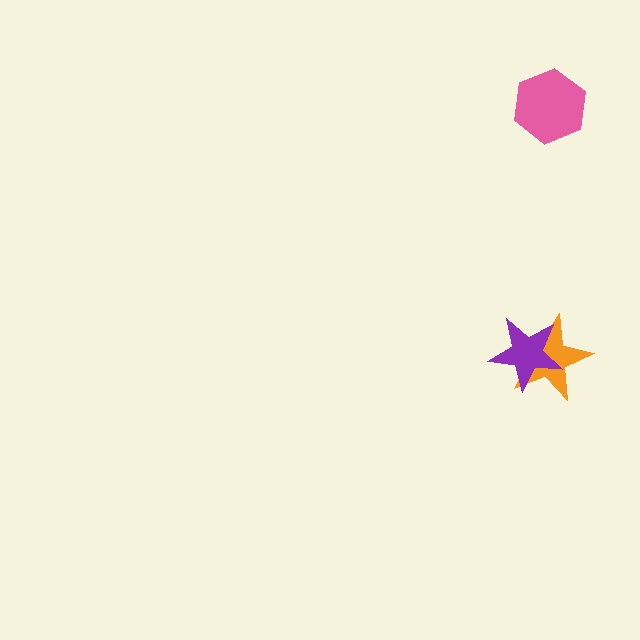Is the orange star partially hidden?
Yes, it is partially covered by another shape.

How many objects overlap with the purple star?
1 object overlaps with the purple star.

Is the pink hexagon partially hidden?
No, no other shape covers it.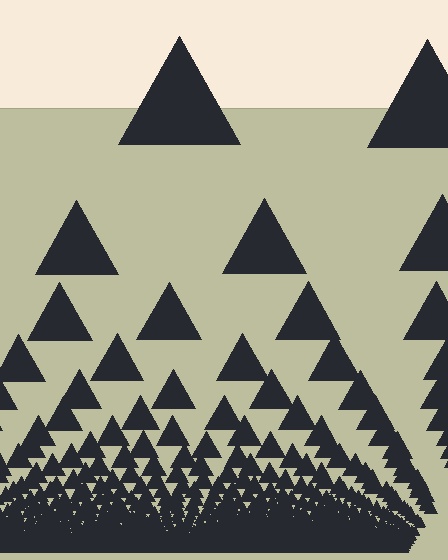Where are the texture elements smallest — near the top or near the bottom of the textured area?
Near the bottom.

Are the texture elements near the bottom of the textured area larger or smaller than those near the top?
Smaller. The gradient is inverted — elements near the bottom are smaller and denser.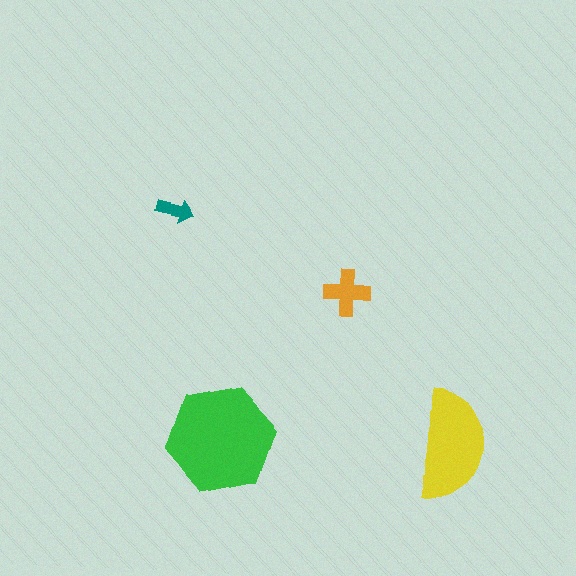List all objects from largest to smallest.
The green hexagon, the yellow semicircle, the orange cross, the teal arrow.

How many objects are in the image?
There are 4 objects in the image.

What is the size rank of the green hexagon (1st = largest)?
1st.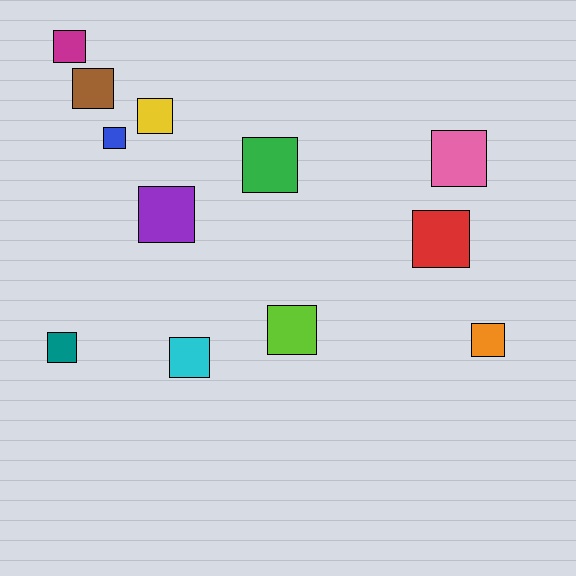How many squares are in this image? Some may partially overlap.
There are 12 squares.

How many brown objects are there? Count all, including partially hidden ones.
There is 1 brown object.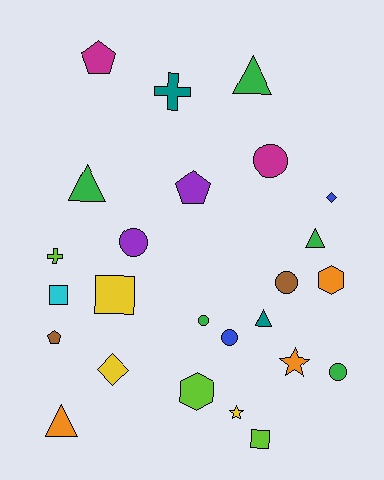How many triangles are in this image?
There are 5 triangles.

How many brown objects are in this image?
There are 2 brown objects.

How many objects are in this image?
There are 25 objects.